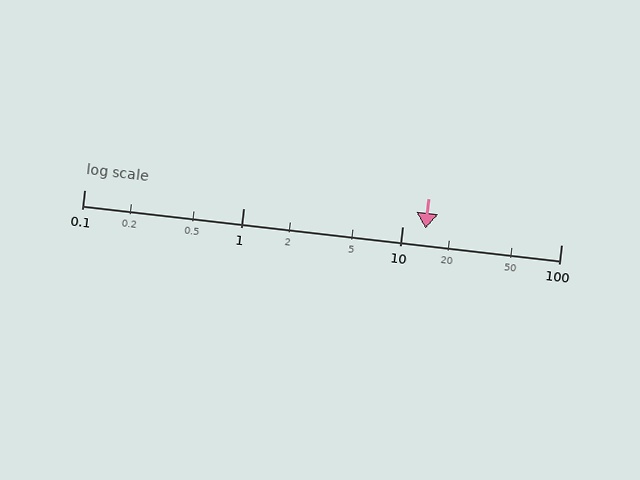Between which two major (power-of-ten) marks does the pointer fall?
The pointer is between 10 and 100.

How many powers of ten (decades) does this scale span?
The scale spans 3 decades, from 0.1 to 100.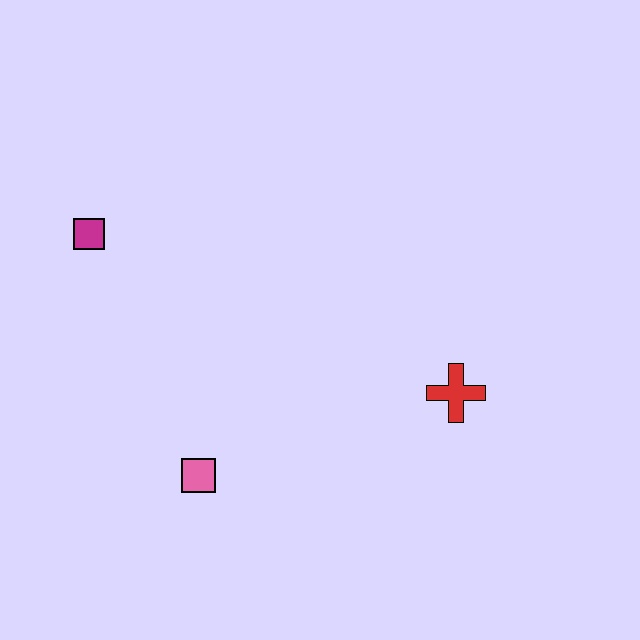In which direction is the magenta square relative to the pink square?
The magenta square is above the pink square.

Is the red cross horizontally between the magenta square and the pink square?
No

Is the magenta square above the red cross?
Yes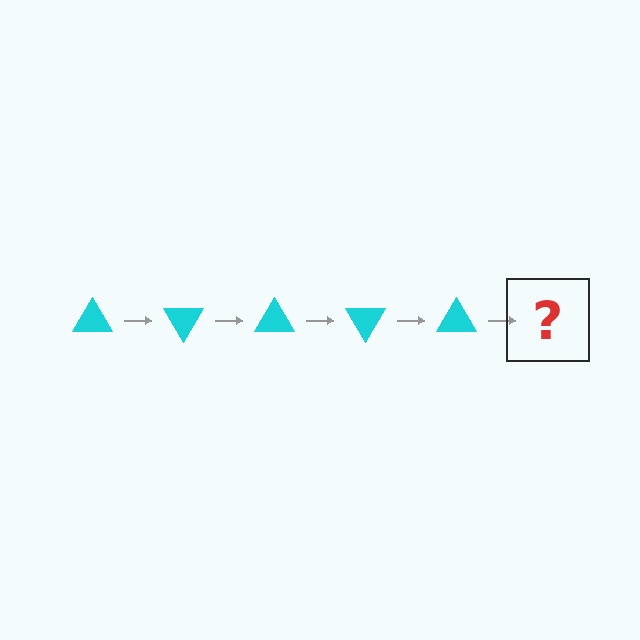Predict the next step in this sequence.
The next step is a cyan triangle rotated 300 degrees.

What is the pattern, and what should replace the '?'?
The pattern is that the triangle rotates 60 degrees each step. The '?' should be a cyan triangle rotated 300 degrees.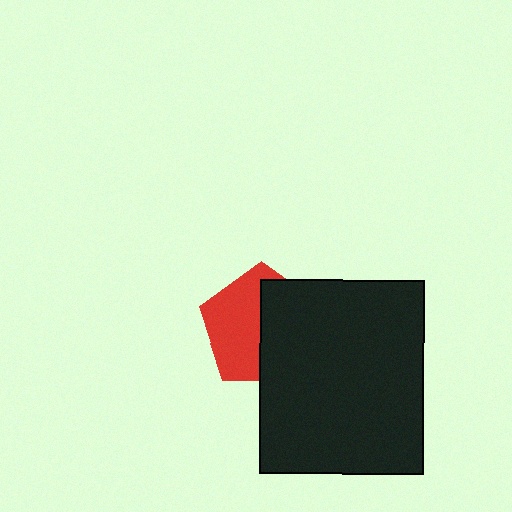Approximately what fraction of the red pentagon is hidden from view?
Roughly 50% of the red pentagon is hidden behind the black rectangle.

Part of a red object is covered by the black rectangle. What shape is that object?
It is a pentagon.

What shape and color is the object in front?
The object in front is a black rectangle.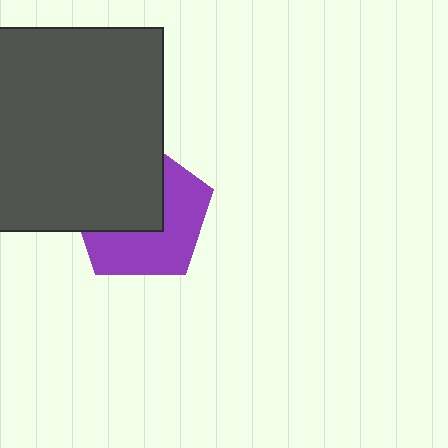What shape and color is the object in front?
The object in front is a dark gray square.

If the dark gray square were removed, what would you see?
You would see the complete purple pentagon.